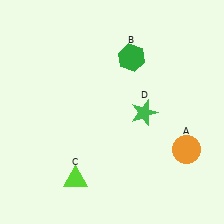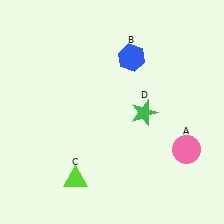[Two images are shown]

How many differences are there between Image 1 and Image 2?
There are 2 differences between the two images.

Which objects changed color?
A changed from orange to pink. B changed from green to blue.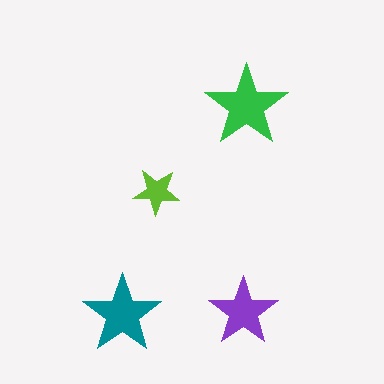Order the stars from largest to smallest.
the green one, the teal one, the purple one, the lime one.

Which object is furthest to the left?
The teal star is leftmost.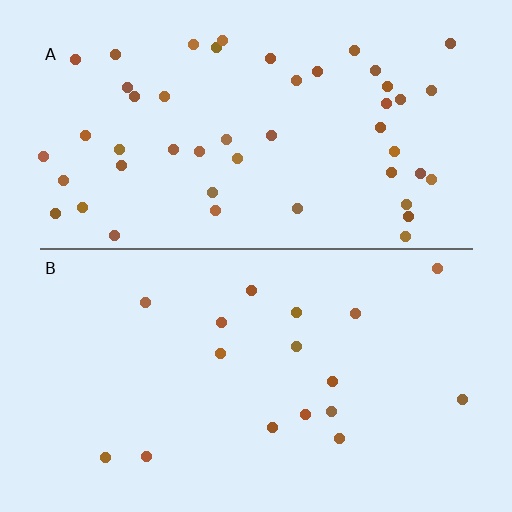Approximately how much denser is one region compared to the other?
Approximately 2.8× — region A over region B.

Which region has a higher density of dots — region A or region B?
A (the top).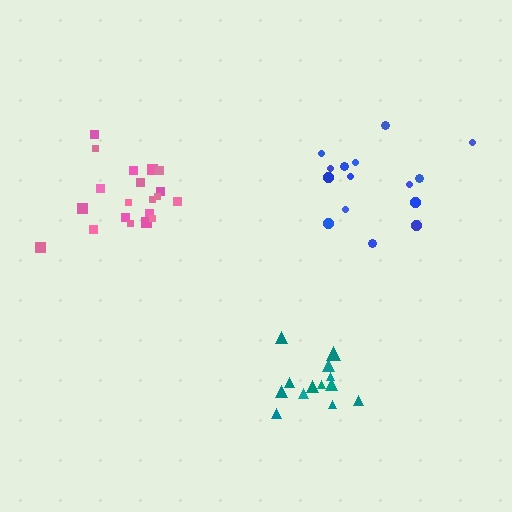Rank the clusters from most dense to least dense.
pink, teal, blue.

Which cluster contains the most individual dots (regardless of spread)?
Pink (20).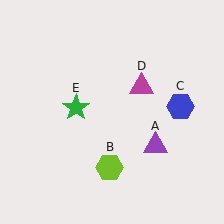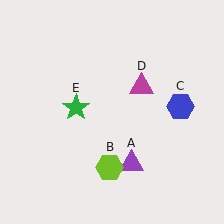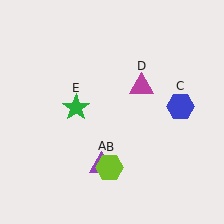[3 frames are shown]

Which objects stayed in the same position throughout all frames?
Lime hexagon (object B) and blue hexagon (object C) and magenta triangle (object D) and green star (object E) remained stationary.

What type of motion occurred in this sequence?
The purple triangle (object A) rotated clockwise around the center of the scene.